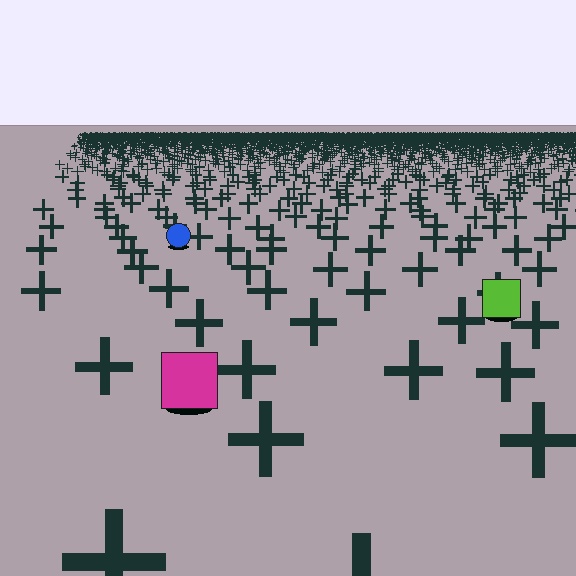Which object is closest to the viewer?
The magenta square is closest. The texture marks near it are larger and more spread out.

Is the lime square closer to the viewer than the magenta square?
No. The magenta square is closer — you can tell from the texture gradient: the ground texture is coarser near it.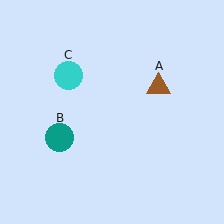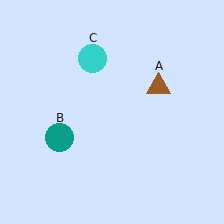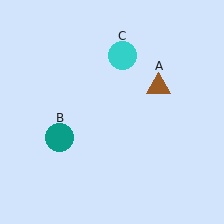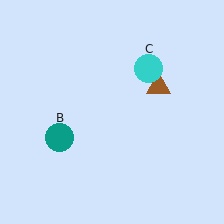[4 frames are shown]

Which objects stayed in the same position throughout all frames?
Brown triangle (object A) and teal circle (object B) remained stationary.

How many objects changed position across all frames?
1 object changed position: cyan circle (object C).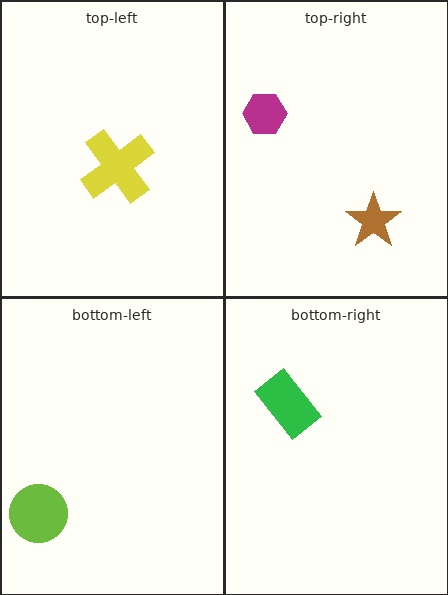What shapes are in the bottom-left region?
The lime circle.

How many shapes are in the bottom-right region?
1.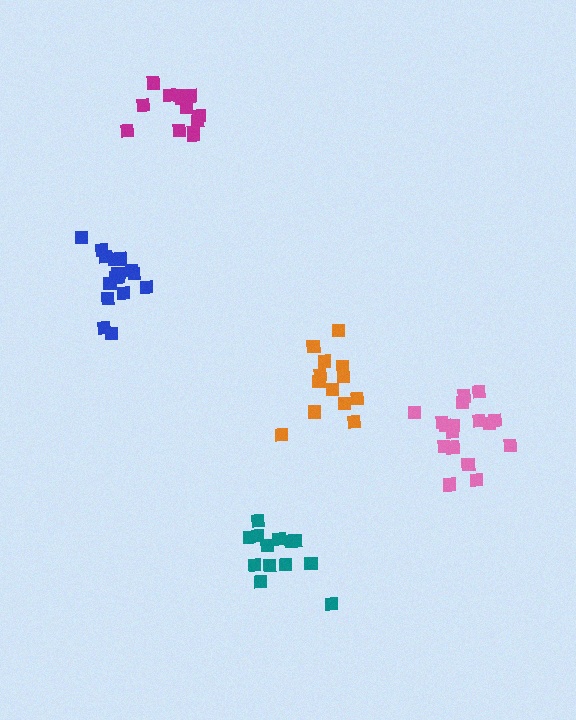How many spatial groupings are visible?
There are 5 spatial groupings.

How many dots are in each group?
Group 1: 13 dots, Group 2: 16 dots, Group 3: 13 dots, Group 4: 14 dots, Group 5: 17 dots (73 total).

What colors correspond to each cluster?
The clusters are colored: teal, blue, orange, magenta, pink.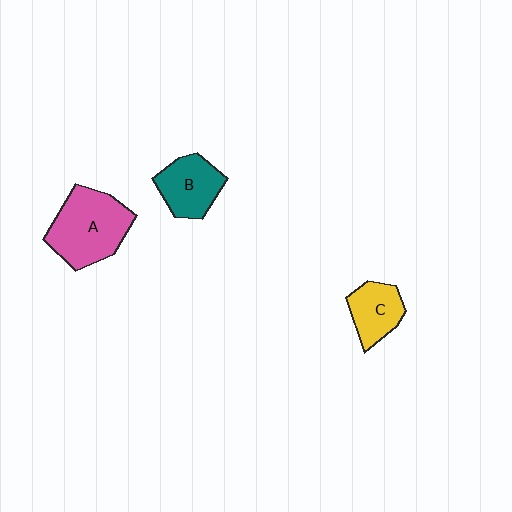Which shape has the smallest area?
Shape C (yellow).